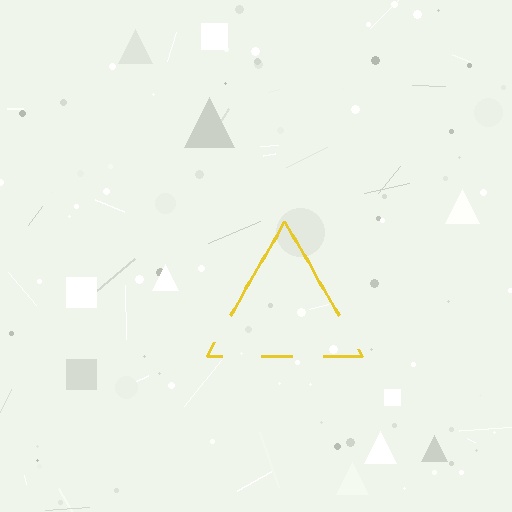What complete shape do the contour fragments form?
The contour fragments form a triangle.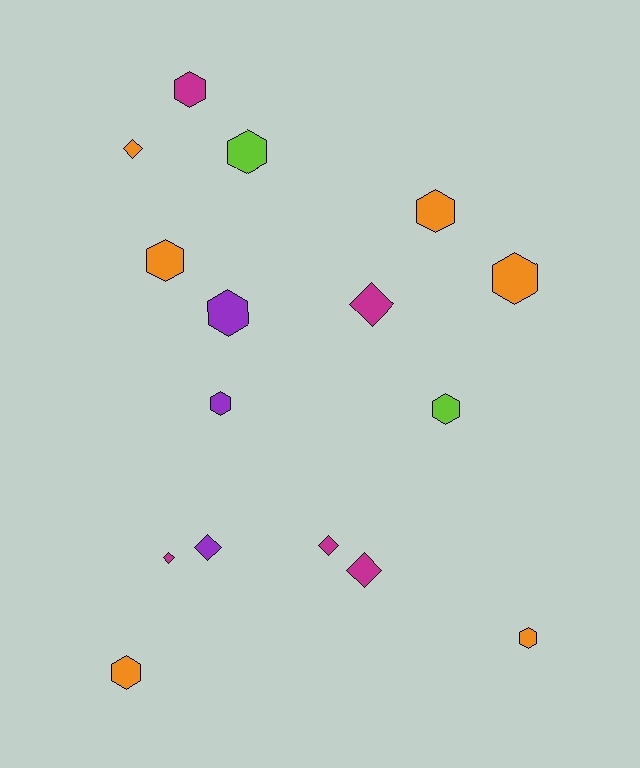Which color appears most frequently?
Orange, with 6 objects.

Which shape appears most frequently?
Hexagon, with 10 objects.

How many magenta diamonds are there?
There are 4 magenta diamonds.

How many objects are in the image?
There are 16 objects.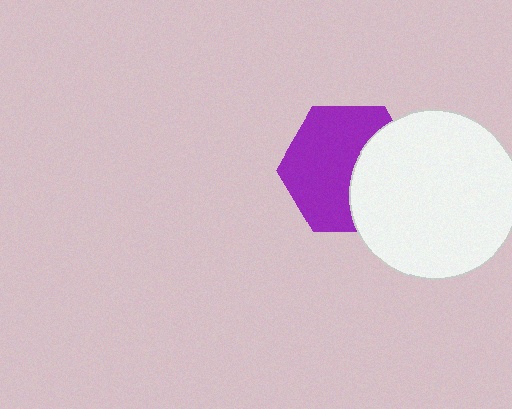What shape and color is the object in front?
The object in front is a white circle.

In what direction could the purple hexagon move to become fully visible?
The purple hexagon could move left. That would shift it out from behind the white circle entirely.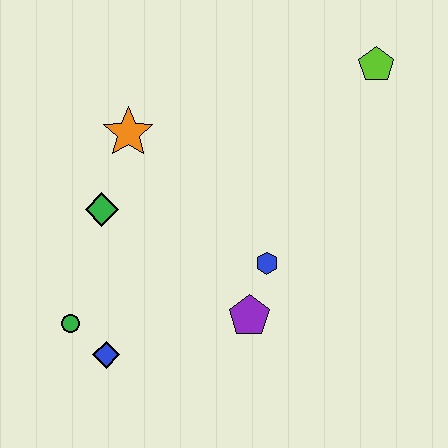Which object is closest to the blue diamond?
The green circle is closest to the blue diamond.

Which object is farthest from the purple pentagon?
The lime pentagon is farthest from the purple pentagon.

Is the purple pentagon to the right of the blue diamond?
Yes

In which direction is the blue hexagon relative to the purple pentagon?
The blue hexagon is above the purple pentagon.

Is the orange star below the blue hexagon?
No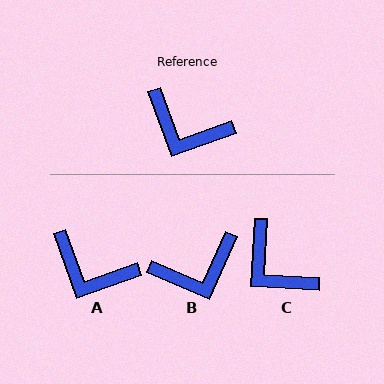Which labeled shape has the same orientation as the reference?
A.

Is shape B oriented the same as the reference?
No, it is off by about 46 degrees.